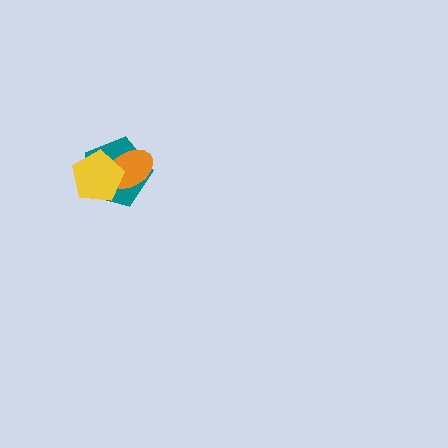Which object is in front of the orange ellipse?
The yellow pentagon is in front of the orange ellipse.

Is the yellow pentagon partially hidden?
No, no other shape covers it.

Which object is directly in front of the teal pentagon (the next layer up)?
The orange ellipse is directly in front of the teal pentagon.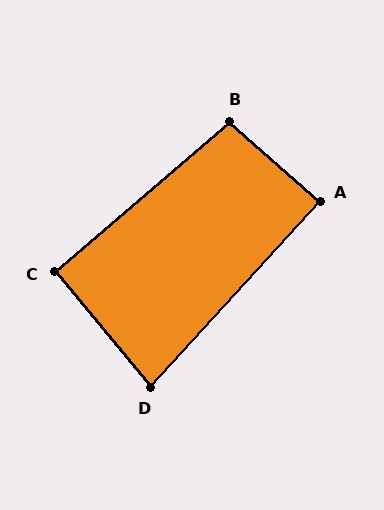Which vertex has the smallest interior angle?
D, at approximately 82 degrees.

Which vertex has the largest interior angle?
B, at approximately 98 degrees.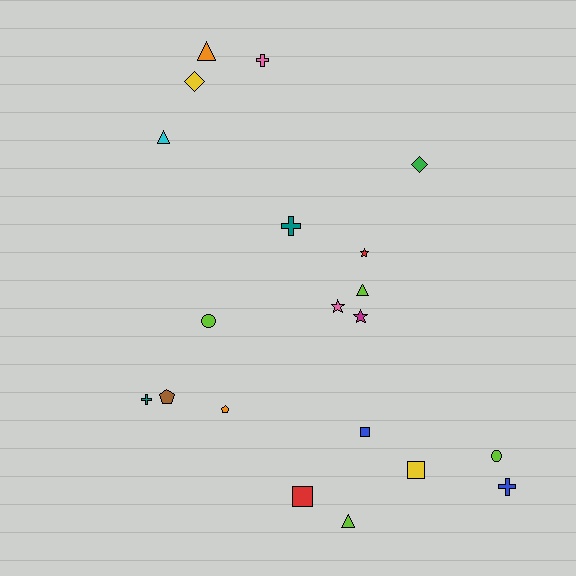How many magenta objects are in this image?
There is 1 magenta object.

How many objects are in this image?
There are 20 objects.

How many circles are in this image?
There are 2 circles.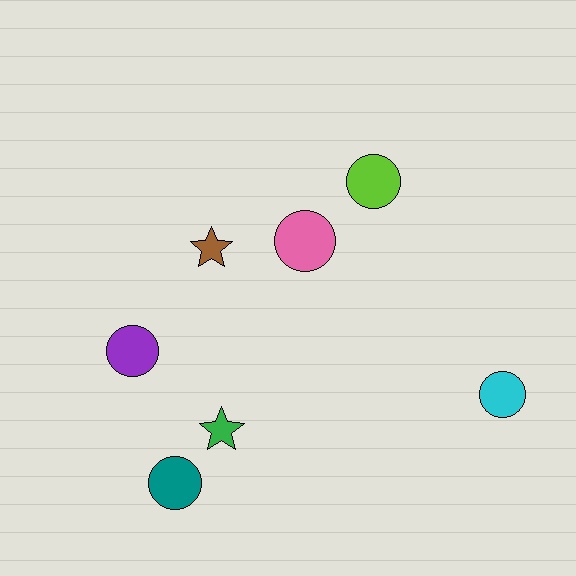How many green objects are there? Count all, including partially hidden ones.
There is 1 green object.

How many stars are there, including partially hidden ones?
There are 2 stars.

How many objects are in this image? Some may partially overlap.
There are 7 objects.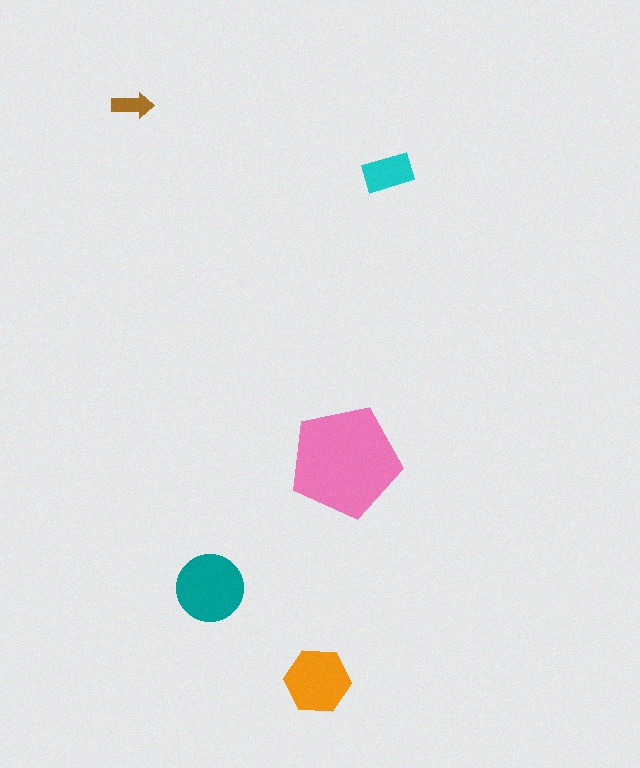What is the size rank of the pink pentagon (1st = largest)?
1st.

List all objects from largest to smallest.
The pink pentagon, the teal circle, the orange hexagon, the cyan rectangle, the brown arrow.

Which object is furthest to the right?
The cyan rectangle is rightmost.